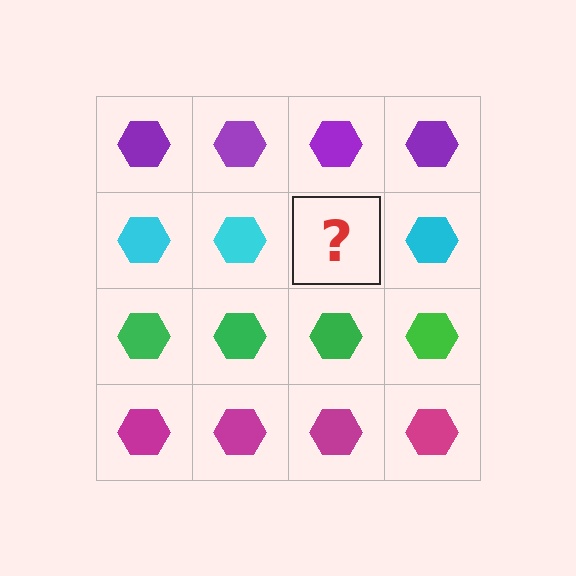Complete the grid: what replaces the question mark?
The question mark should be replaced with a cyan hexagon.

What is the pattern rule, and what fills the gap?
The rule is that each row has a consistent color. The gap should be filled with a cyan hexagon.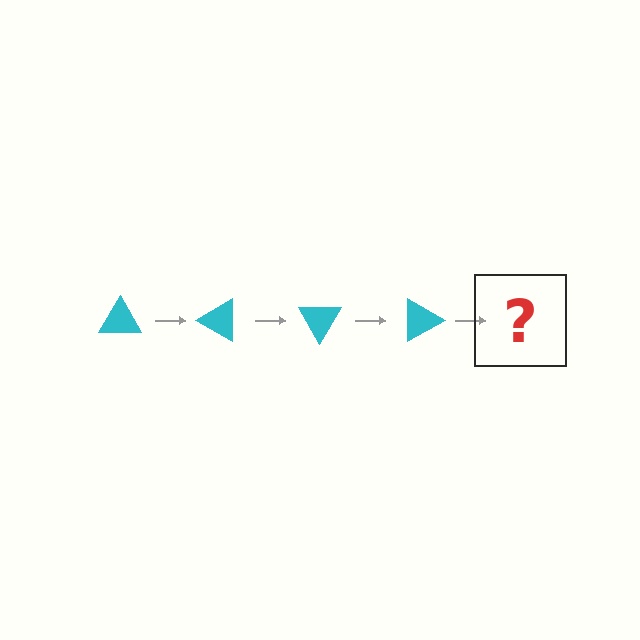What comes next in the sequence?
The next element should be a cyan triangle rotated 120 degrees.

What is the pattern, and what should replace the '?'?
The pattern is that the triangle rotates 30 degrees each step. The '?' should be a cyan triangle rotated 120 degrees.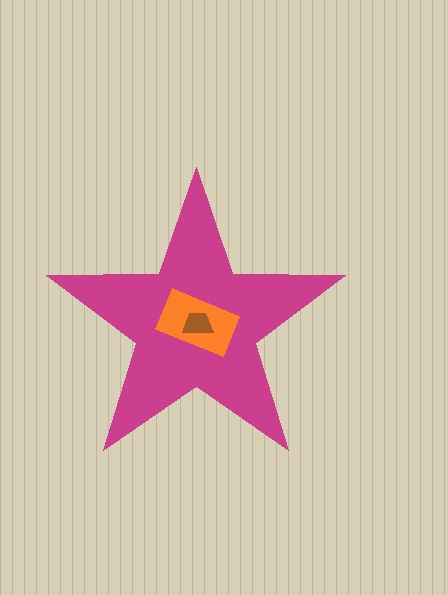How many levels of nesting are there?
3.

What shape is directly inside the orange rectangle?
The brown trapezoid.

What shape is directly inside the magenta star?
The orange rectangle.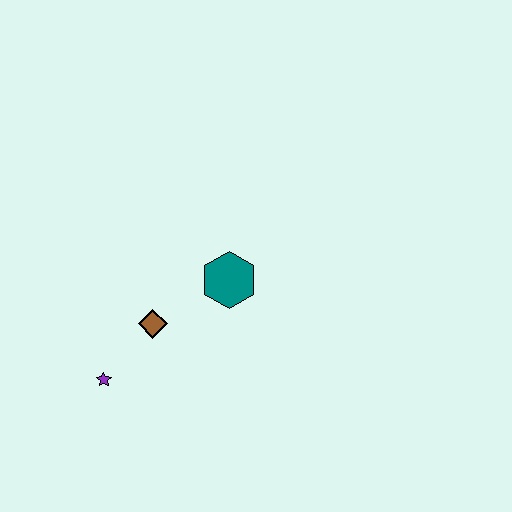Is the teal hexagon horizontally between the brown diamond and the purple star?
No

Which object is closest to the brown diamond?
The purple star is closest to the brown diamond.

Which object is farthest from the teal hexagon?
The purple star is farthest from the teal hexagon.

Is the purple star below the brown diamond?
Yes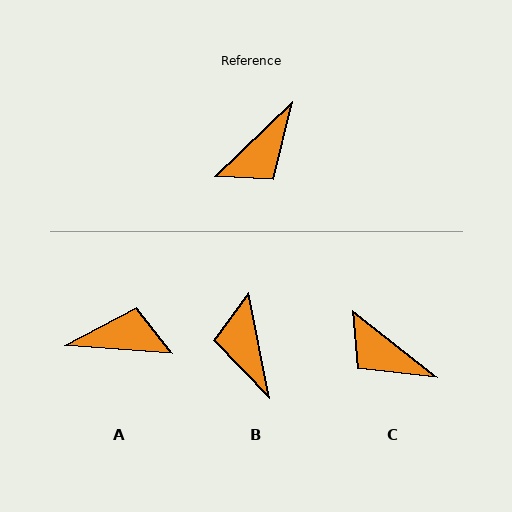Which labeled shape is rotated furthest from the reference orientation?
A, about 132 degrees away.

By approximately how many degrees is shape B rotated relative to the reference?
Approximately 122 degrees clockwise.